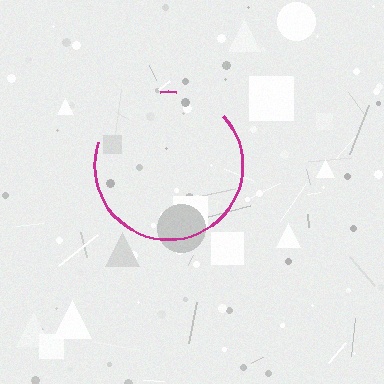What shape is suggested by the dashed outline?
The dashed outline suggests a circle.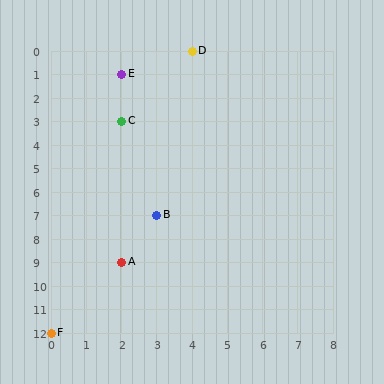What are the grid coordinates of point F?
Point F is at grid coordinates (0, 12).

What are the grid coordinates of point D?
Point D is at grid coordinates (4, 0).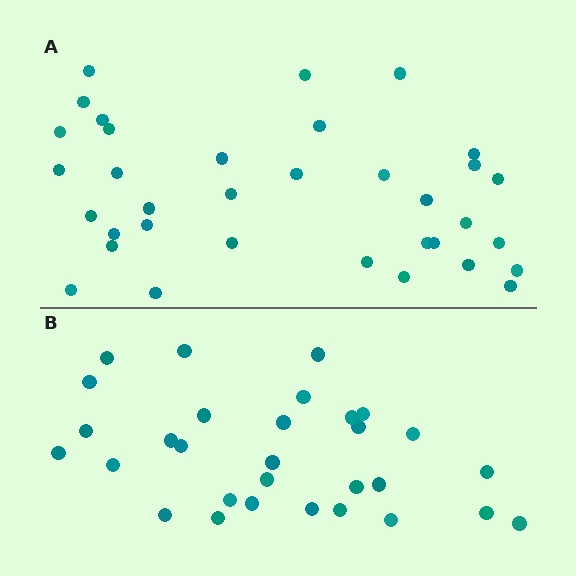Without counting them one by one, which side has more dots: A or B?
Region A (the top region) has more dots.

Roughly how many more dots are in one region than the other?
Region A has about 5 more dots than region B.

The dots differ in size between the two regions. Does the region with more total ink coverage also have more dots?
No. Region B has more total ink coverage because its dots are larger, but region A actually contains more individual dots. Total area can be misleading — the number of items is what matters here.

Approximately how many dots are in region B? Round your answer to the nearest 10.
About 30 dots.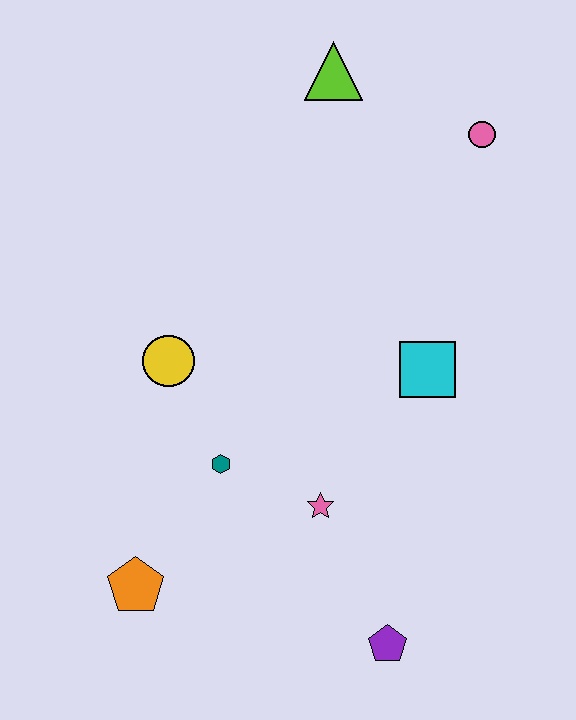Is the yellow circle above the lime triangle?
No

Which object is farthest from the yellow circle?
The pink circle is farthest from the yellow circle.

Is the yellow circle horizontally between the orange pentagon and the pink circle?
Yes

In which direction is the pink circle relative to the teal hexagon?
The pink circle is above the teal hexagon.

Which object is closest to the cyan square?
The pink star is closest to the cyan square.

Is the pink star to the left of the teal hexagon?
No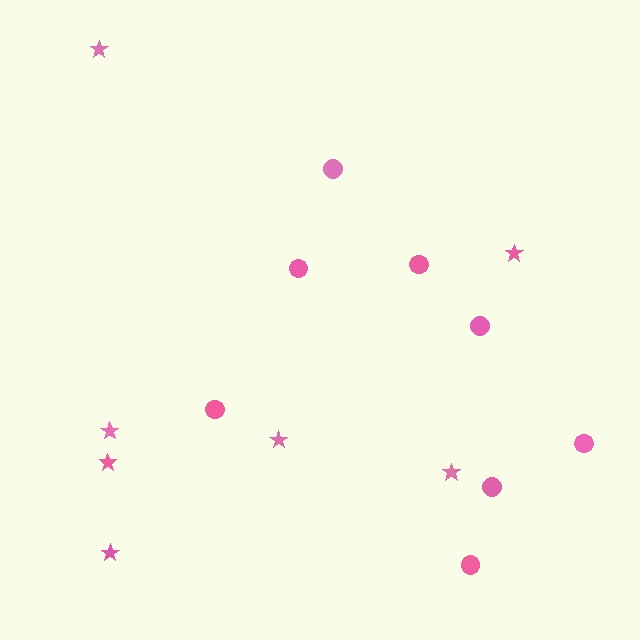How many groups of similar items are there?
There are 2 groups: one group of circles (8) and one group of stars (7).